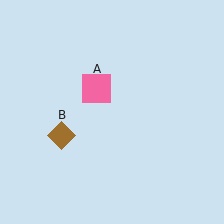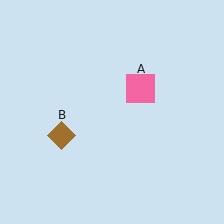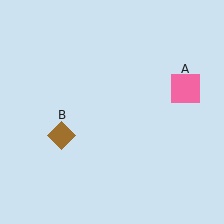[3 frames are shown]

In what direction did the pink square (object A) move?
The pink square (object A) moved right.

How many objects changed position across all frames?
1 object changed position: pink square (object A).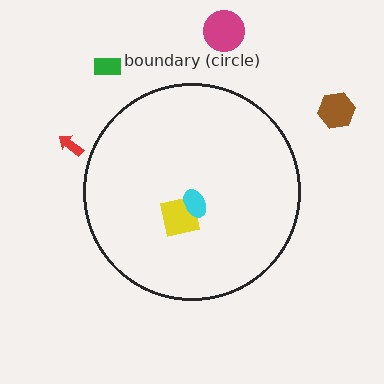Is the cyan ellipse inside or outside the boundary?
Inside.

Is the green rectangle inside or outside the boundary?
Outside.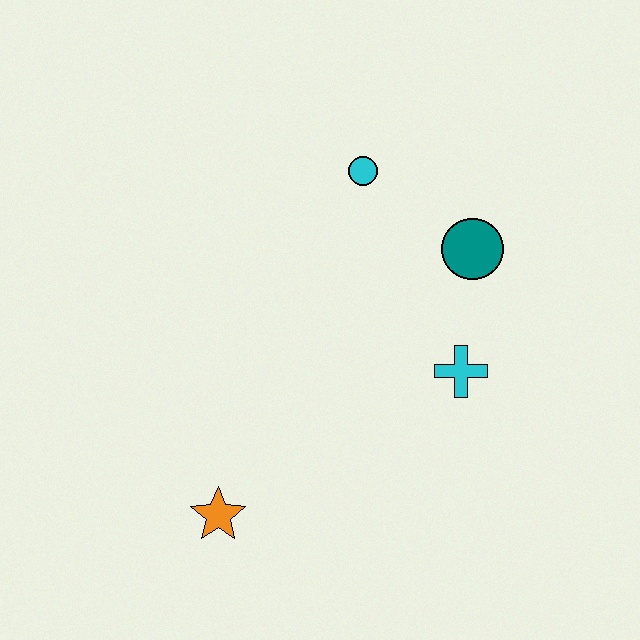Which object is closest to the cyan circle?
The teal circle is closest to the cyan circle.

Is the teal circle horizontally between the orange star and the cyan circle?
No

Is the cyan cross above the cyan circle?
No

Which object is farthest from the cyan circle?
The orange star is farthest from the cyan circle.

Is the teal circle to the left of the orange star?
No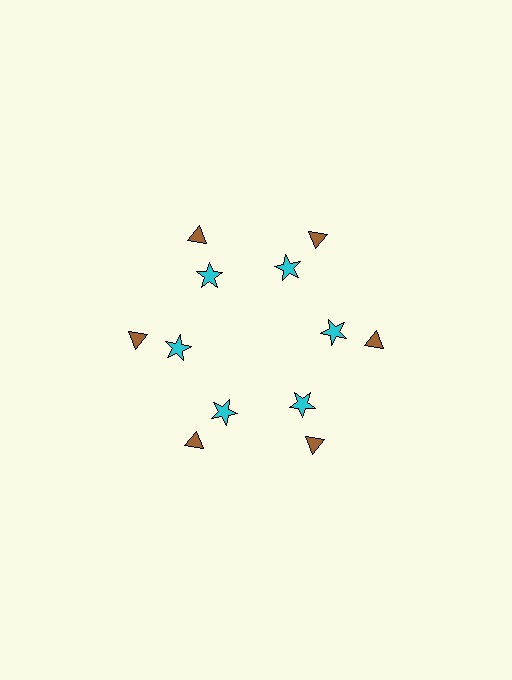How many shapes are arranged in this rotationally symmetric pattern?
There are 12 shapes, arranged in 6 groups of 2.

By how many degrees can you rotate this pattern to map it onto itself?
The pattern maps onto itself every 60 degrees of rotation.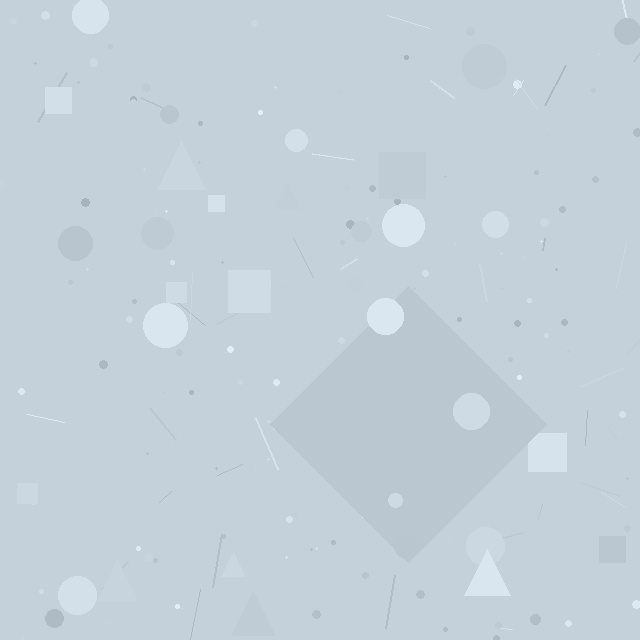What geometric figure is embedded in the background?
A diamond is embedded in the background.